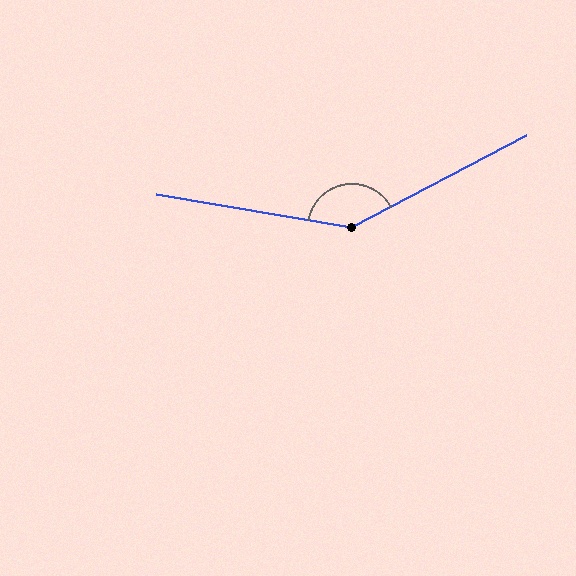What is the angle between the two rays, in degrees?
Approximately 143 degrees.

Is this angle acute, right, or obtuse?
It is obtuse.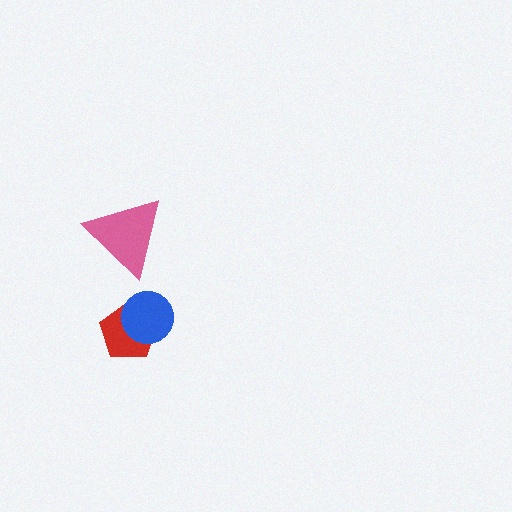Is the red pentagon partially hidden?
Yes, it is partially covered by another shape.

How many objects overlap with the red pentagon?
1 object overlaps with the red pentagon.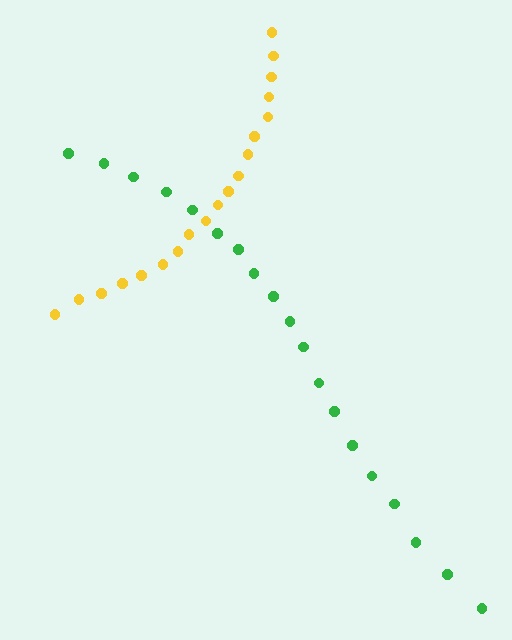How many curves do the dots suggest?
There are 2 distinct paths.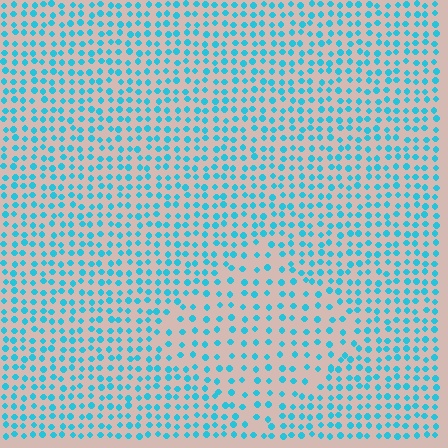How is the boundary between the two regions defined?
The boundary is defined by a change in element density (approximately 1.7x ratio). All elements are the same color, size, and shape.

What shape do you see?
I see a diamond.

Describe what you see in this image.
The image contains small cyan elements arranged at two different densities. A diamond-shaped region is visible where the elements are less densely packed than the surrounding area.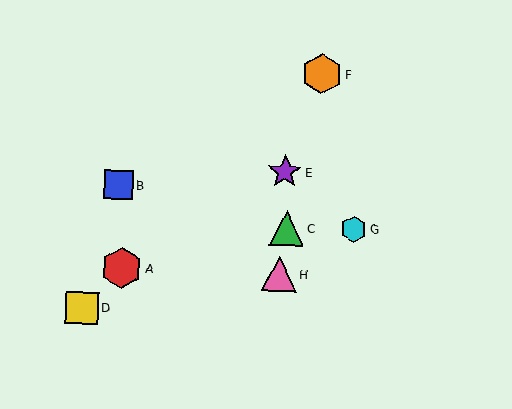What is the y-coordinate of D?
Object D is at y≈308.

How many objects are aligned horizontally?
2 objects (A, H) are aligned horizontally.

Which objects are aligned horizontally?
Objects A, H are aligned horizontally.